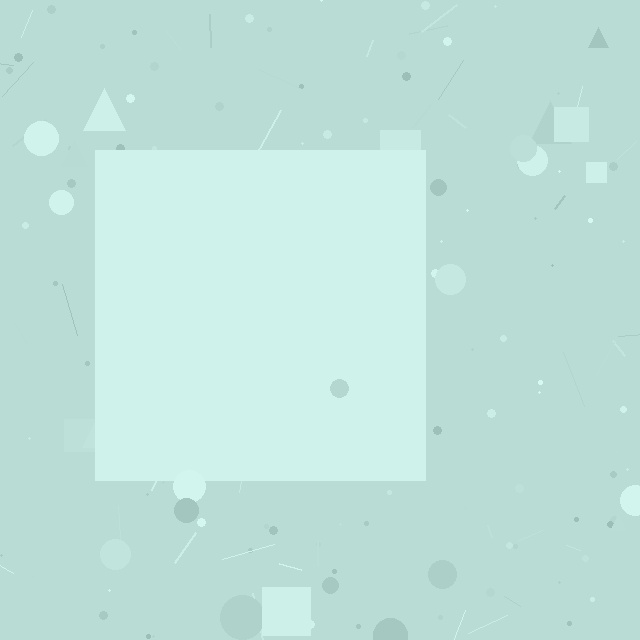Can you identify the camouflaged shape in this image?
The camouflaged shape is a square.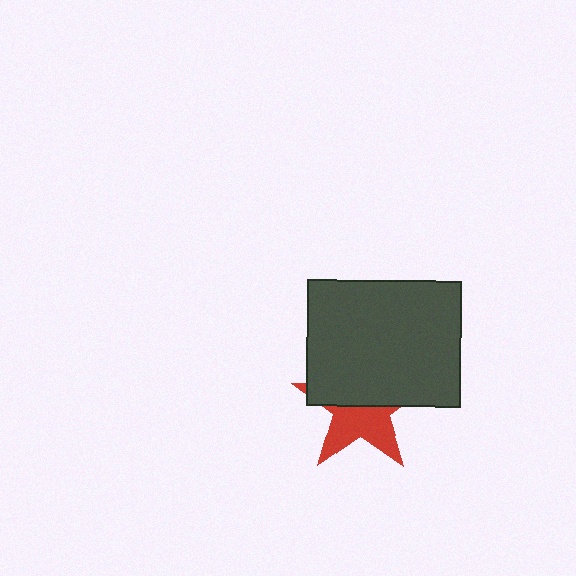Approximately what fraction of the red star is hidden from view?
Roughly 51% of the red star is hidden behind the dark gray rectangle.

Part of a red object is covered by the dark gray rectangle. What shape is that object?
It is a star.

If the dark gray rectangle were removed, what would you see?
You would see the complete red star.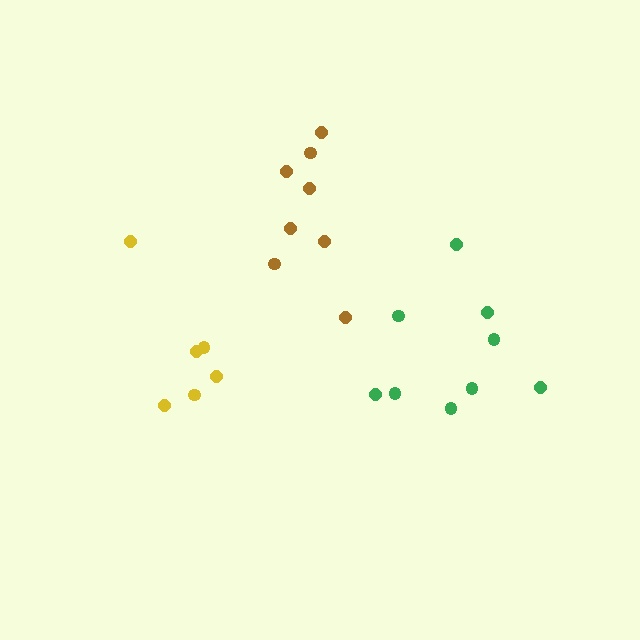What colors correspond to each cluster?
The clusters are colored: yellow, green, brown.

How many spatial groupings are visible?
There are 3 spatial groupings.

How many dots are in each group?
Group 1: 6 dots, Group 2: 9 dots, Group 3: 8 dots (23 total).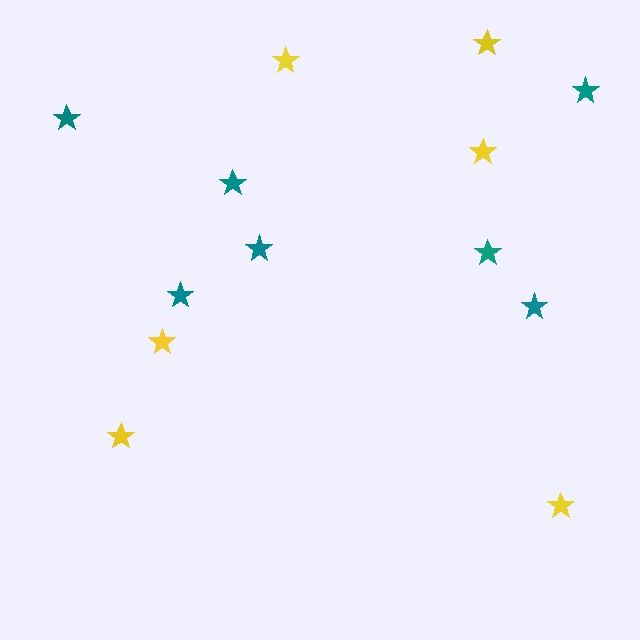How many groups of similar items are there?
There are 2 groups: one group of teal stars (7) and one group of yellow stars (6).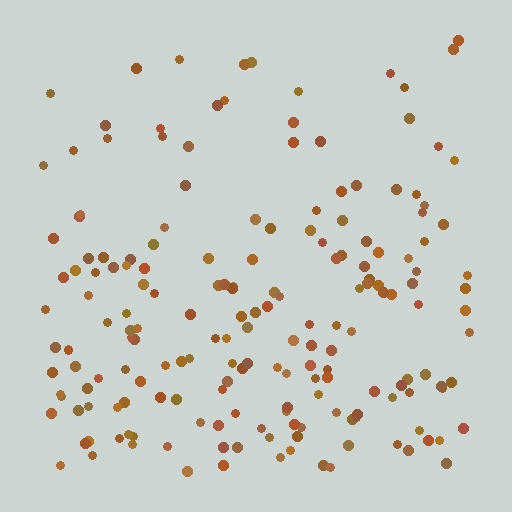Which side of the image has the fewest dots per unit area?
The top.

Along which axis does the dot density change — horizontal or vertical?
Vertical.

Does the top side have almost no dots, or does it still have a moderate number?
Still a moderate number, just noticeably fewer than the bottom.